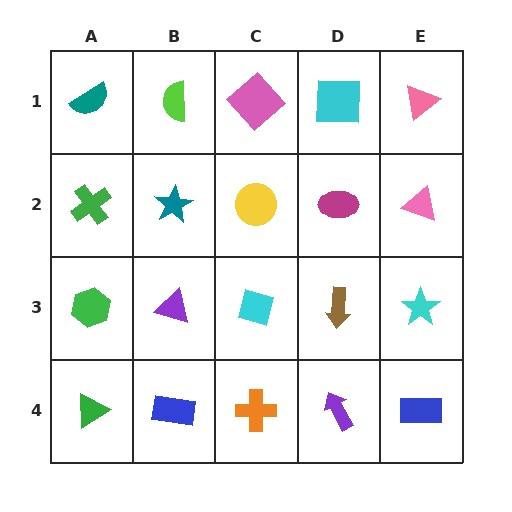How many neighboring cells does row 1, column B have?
3.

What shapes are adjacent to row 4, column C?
A cyan diamond (row 3, column C), a blue rectangle (row 4, column B), a purple arrow (row 4, column D).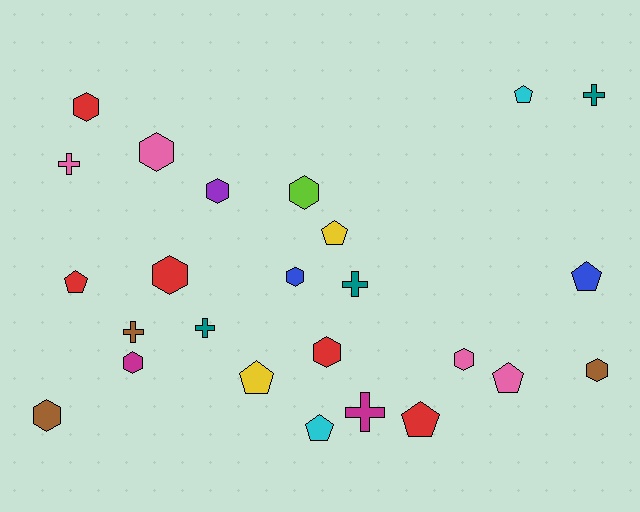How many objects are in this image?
There are 25 objects.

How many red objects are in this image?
There are 5 red objects.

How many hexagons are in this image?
There are 11 hexagons.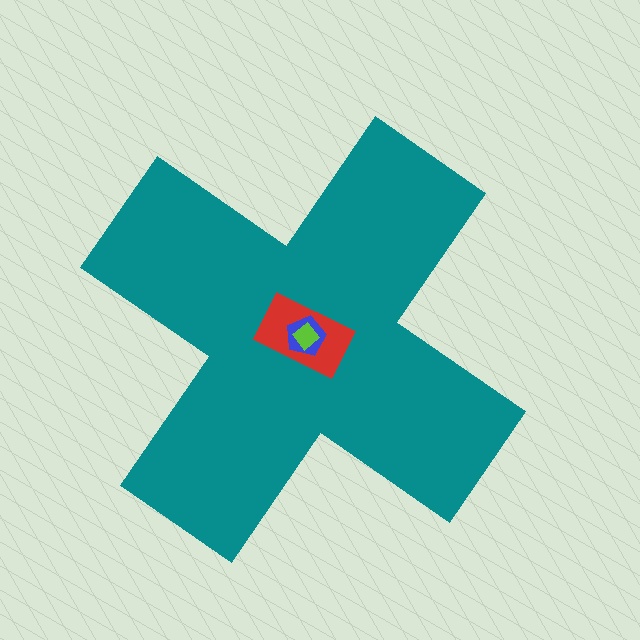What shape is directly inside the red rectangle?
The blue pentagon.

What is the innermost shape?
The lime diamond.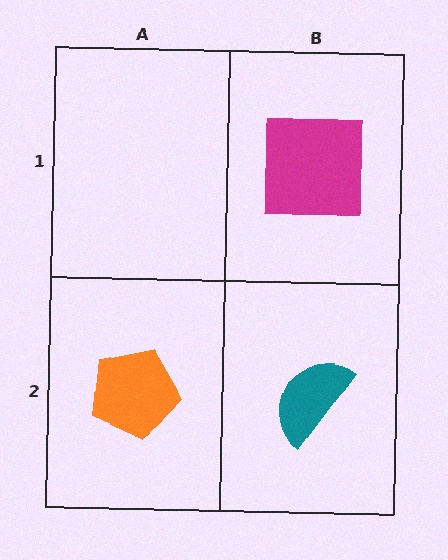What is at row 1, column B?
A magenta square.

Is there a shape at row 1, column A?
No, that cell is empty.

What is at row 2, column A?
An orange pentagon.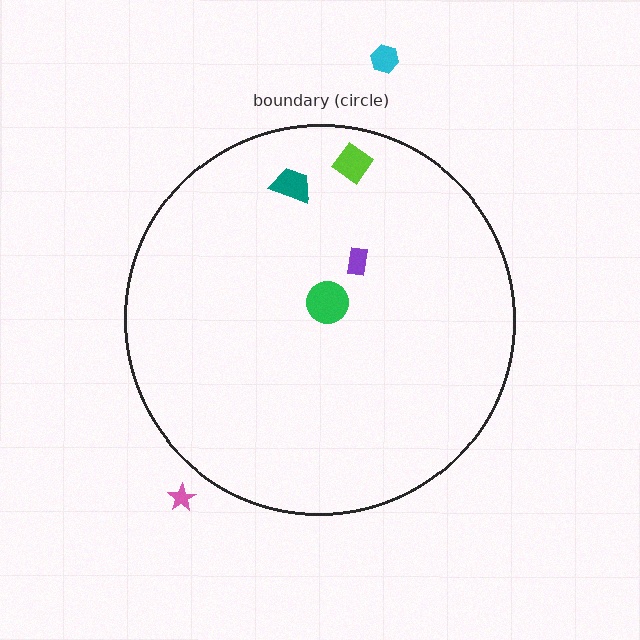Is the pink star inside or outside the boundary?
Outside.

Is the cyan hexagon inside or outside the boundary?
Outside.